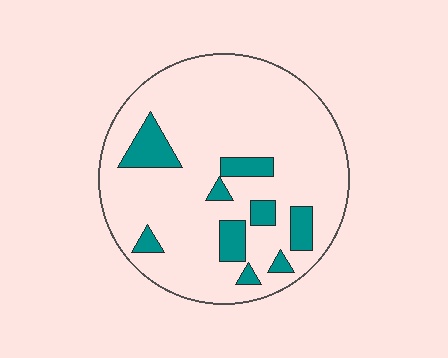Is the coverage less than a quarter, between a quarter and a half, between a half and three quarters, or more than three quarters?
Less than a quarter.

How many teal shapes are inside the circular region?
9.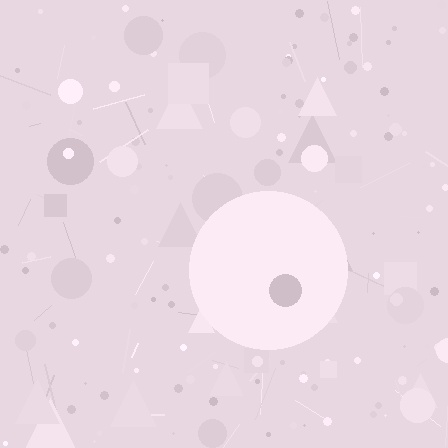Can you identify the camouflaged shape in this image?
The camouflaged shape is a circle.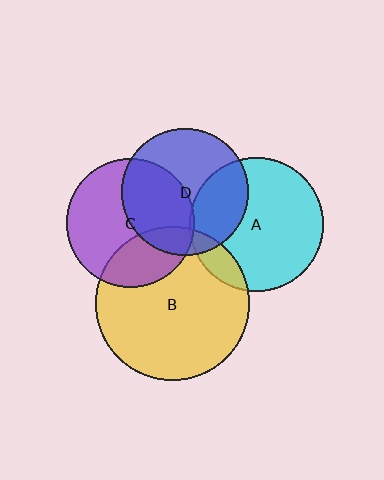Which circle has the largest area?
Circle B (yellow).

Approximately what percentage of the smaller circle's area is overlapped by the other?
Approximately 5%.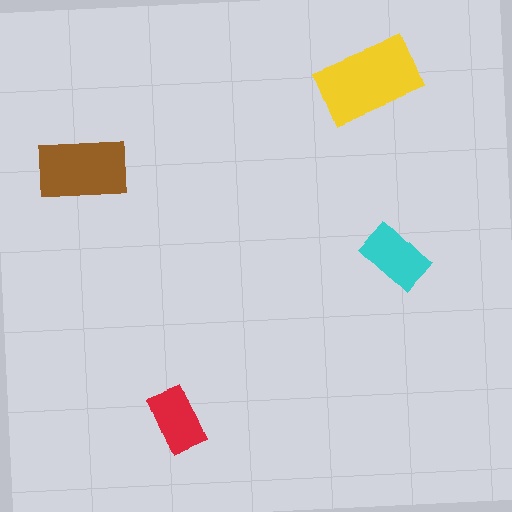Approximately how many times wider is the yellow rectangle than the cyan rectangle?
About 1.5 times wider.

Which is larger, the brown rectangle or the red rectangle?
The brown one.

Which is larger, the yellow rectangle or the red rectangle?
The yellow one.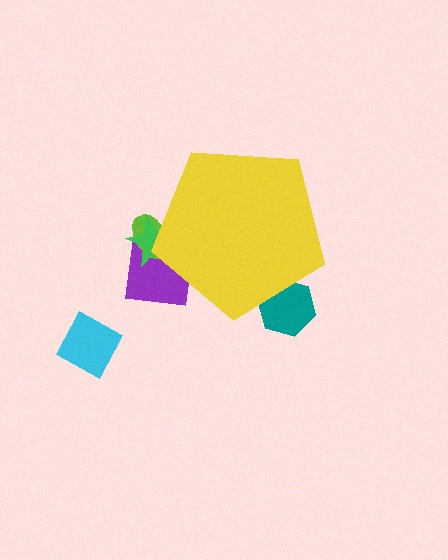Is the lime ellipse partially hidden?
Yes, the lime ellipse is partially hidden behind the yellow pentagon.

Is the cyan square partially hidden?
No, the cyan square is fully visible.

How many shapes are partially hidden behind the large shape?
4 shapes are partially hidden.